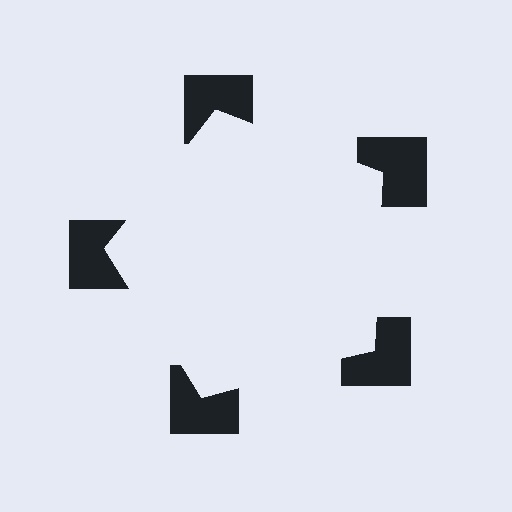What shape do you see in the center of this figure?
An illusory pentagon — its edges are inferred from the aligned wedge cuts in the notched squares, not physically drawn.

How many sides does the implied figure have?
5 sides.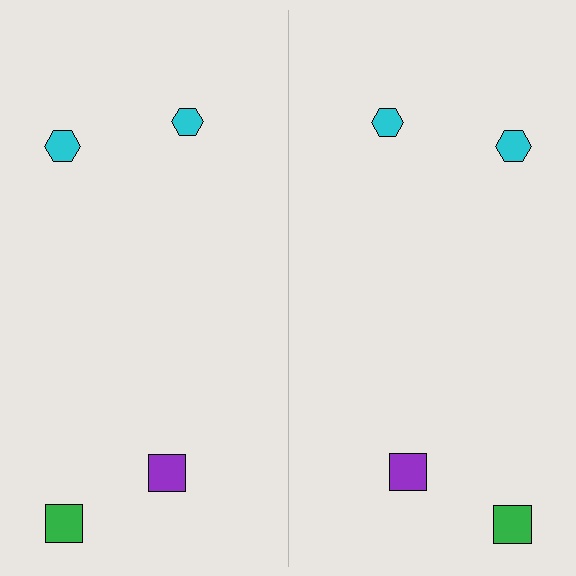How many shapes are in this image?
There are 8 shapes in this image.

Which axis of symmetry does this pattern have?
The pattern has a vertical axis of symmetry running through the center of the image.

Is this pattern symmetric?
Yes, this pattern has bilateral (reflection) symmetry.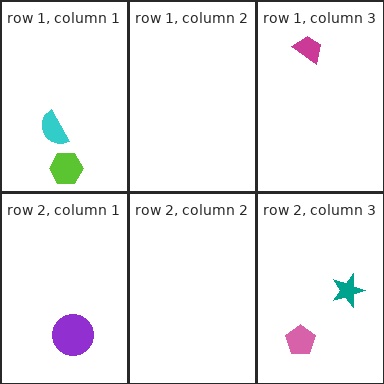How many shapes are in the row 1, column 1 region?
2.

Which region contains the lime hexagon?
The row 1, column 1 region.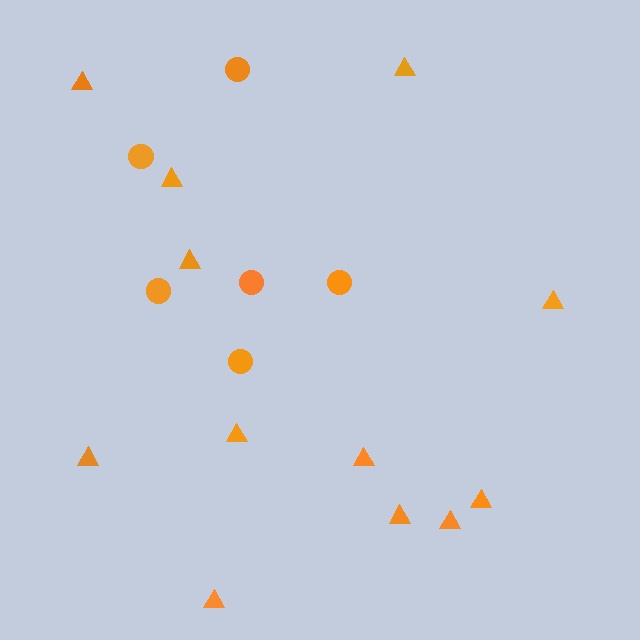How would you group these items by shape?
There are 2 groups: one group of circles (6) and one group of triangles (12).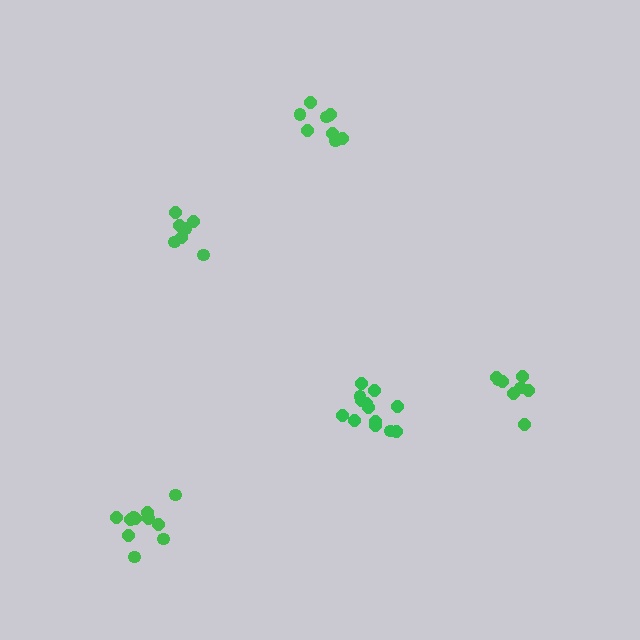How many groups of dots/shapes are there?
There are 5 groups.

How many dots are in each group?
Group 1: 7 dots, Group 2: 8 dots, Group 3: 11 dots, Group 4: 13 dots, Group 5: 8 dots (47 total).